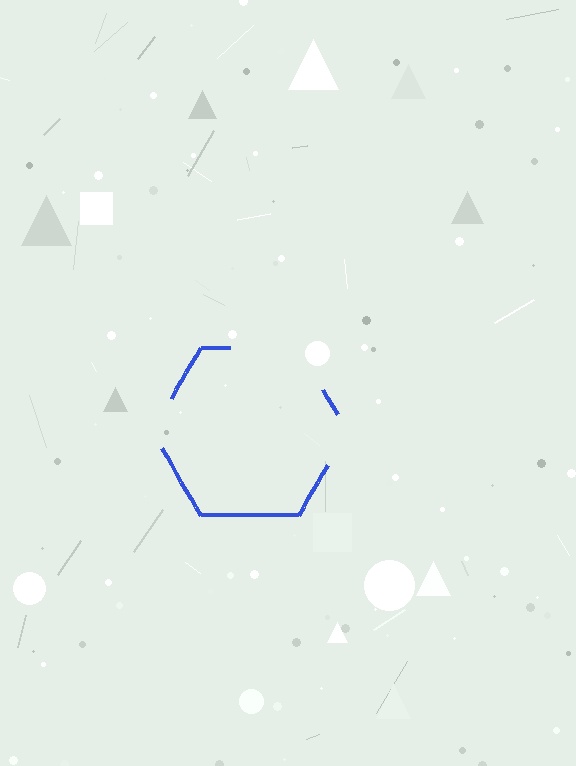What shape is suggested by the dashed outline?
The dashed outline suggests a hexagon.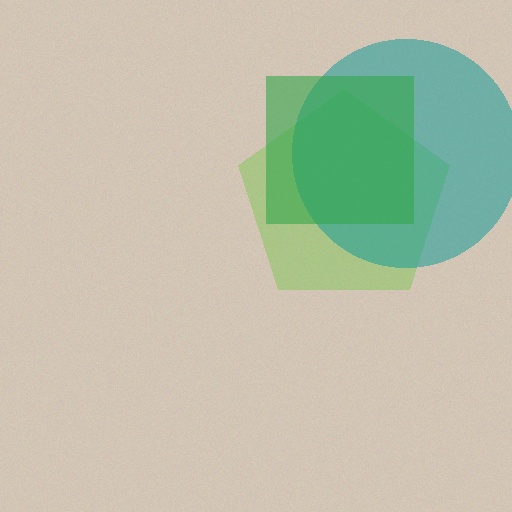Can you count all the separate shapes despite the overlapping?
Yes, there are 3 separate shapes.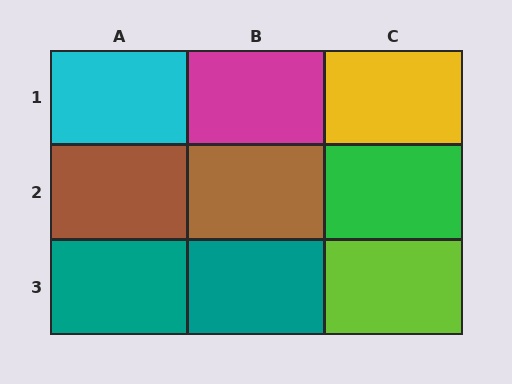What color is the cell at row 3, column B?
Teal.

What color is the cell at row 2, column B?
Brown.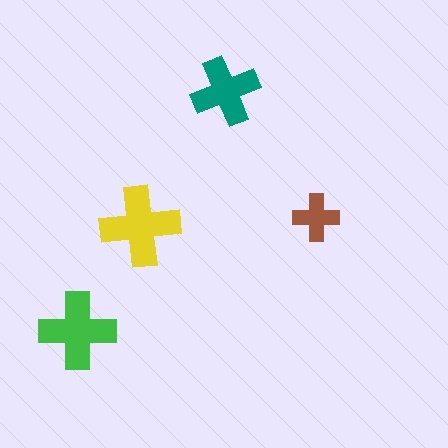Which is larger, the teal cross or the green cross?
The green one.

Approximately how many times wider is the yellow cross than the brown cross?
About 1.5 times wider.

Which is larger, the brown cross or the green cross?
The green one.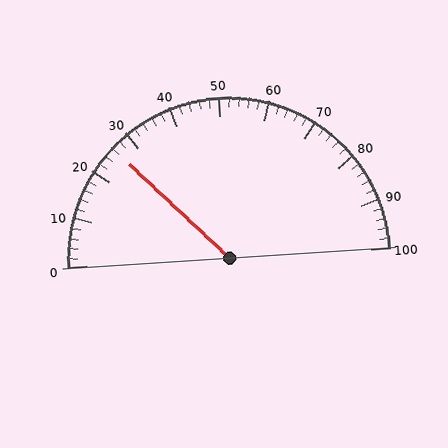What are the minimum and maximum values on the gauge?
The gauge ranges from 0 to 100.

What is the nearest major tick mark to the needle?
The nearest major tick mark is 30.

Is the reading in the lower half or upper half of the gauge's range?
The reading is in the lower half of the range (0 to 100).